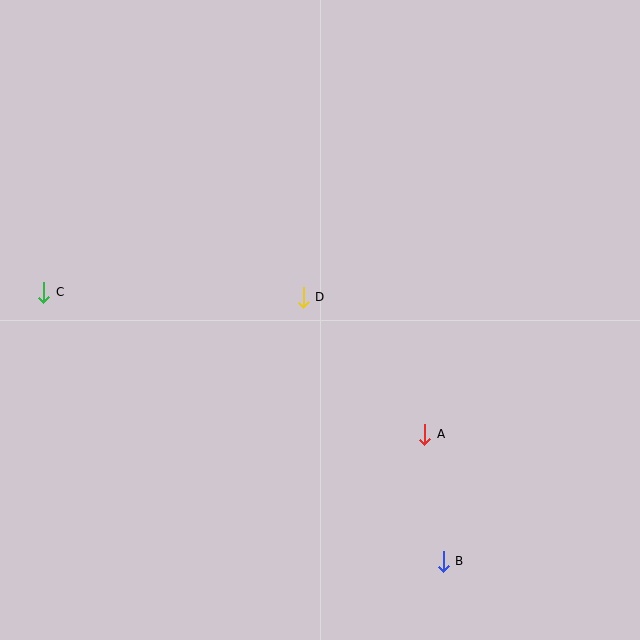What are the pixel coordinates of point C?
Point C is at (44, 292).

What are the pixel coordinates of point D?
Point D is at (303, 297).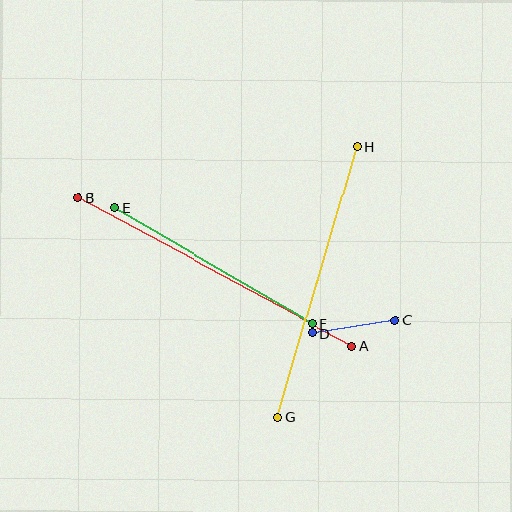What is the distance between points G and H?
The distance is approximately 282 pixels.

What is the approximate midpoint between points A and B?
The midpoint is at approximately (215, 272) pixels.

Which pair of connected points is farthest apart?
Points A and B are farthest apart.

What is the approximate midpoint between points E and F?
The midpoint is at approximately (214, 266) pixels.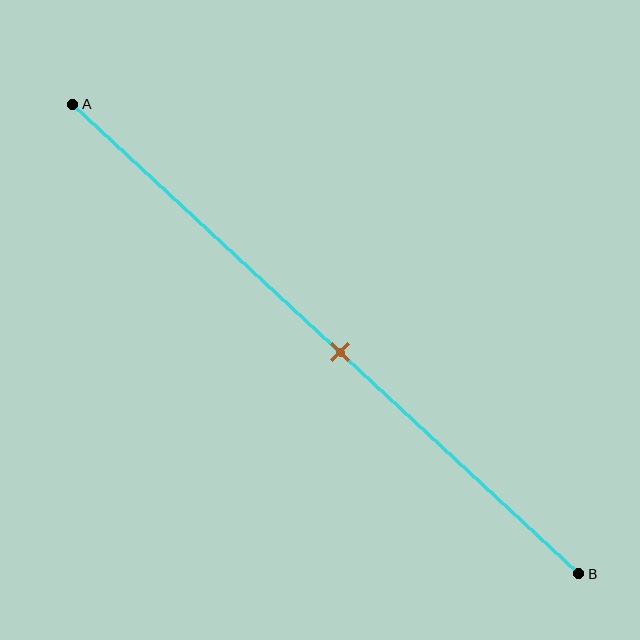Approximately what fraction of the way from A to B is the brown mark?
The brown mark is approximately 55% of the way from A to B.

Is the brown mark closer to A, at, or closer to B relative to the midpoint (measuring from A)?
The brown mark is approximately at the midpoint of segment AB.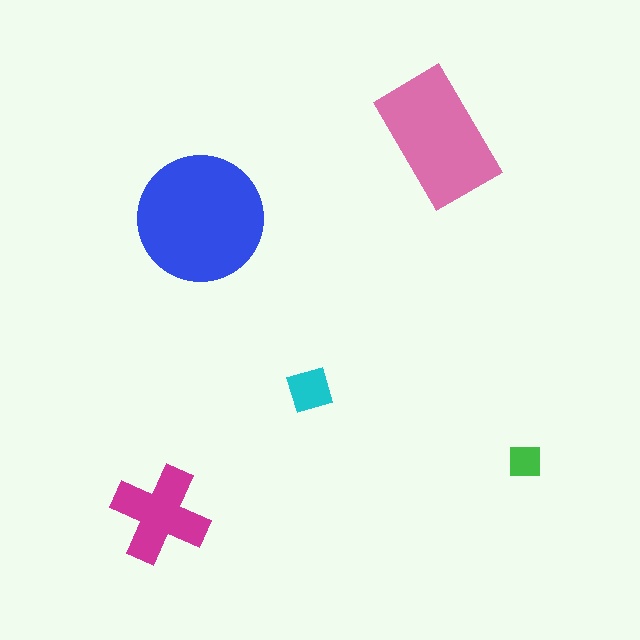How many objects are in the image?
There are 5 objects in the image.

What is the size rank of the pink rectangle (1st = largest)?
2nd.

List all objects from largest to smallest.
The blue circle, the pink rectangle, the magenta cross, the cyan diamond, the green square.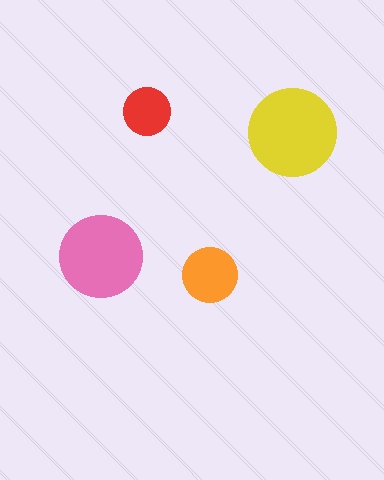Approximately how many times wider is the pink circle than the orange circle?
About 1.5 times wider.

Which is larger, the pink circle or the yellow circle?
The yellow one.